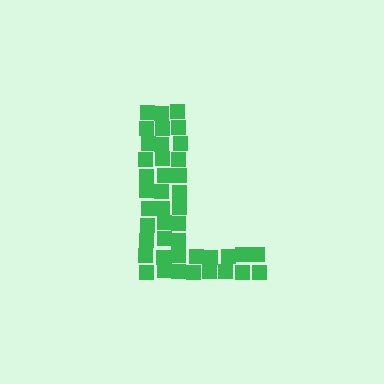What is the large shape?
The large shape is the letter L.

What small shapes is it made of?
It is made of small squares.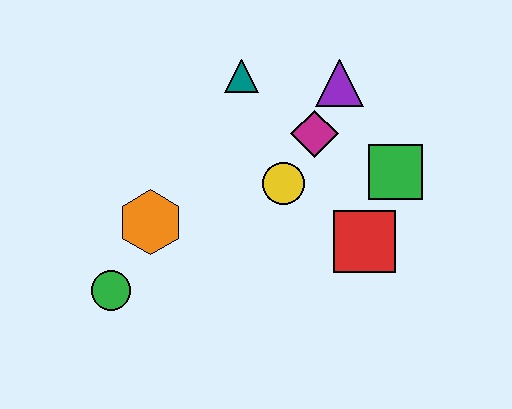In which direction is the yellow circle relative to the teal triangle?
The yellow circle is below the teal triangle.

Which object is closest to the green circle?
The orange hexagon is closest to the green circle.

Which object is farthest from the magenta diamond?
The green circle is farthest from the magenta diamond.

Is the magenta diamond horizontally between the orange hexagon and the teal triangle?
No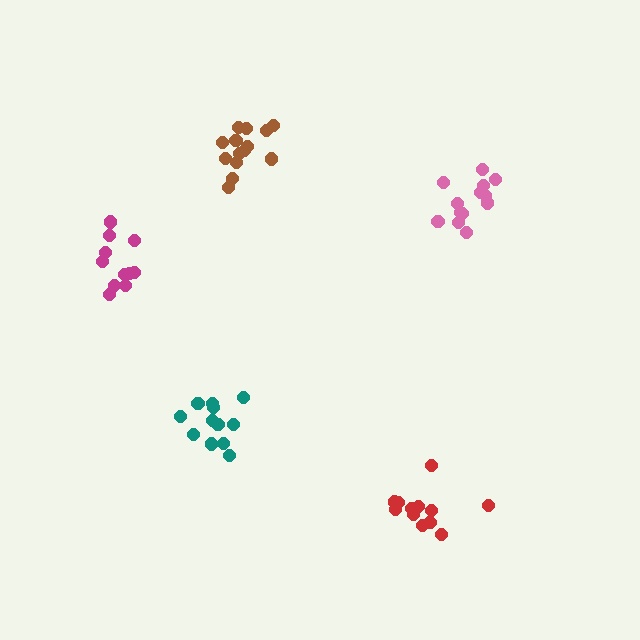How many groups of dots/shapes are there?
There are 5 groups.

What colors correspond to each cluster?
The clusters are colored: brown, pink, teal, red, magenta.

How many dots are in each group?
Group 1: 14 dots, Group 2: 13 dots, Group 3: 12 dots, Group 4: 12 dots, Group 5: 11 dots (62 total).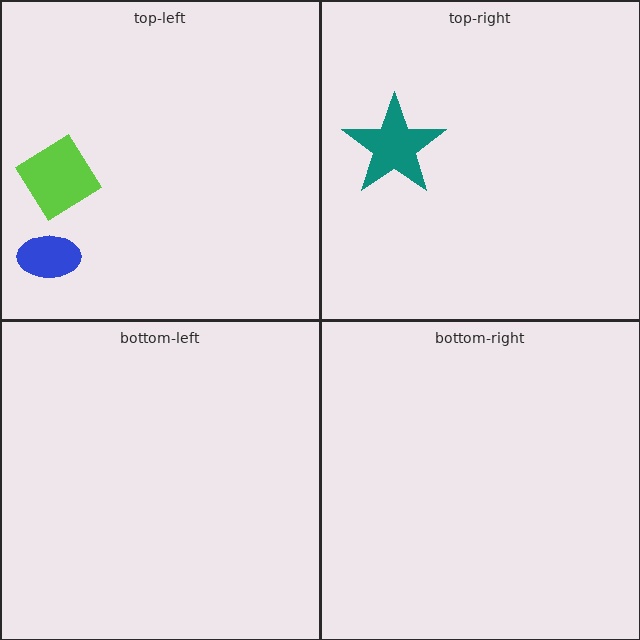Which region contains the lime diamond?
The top-left region.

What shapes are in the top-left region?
The lime diamond, the blue ellipse.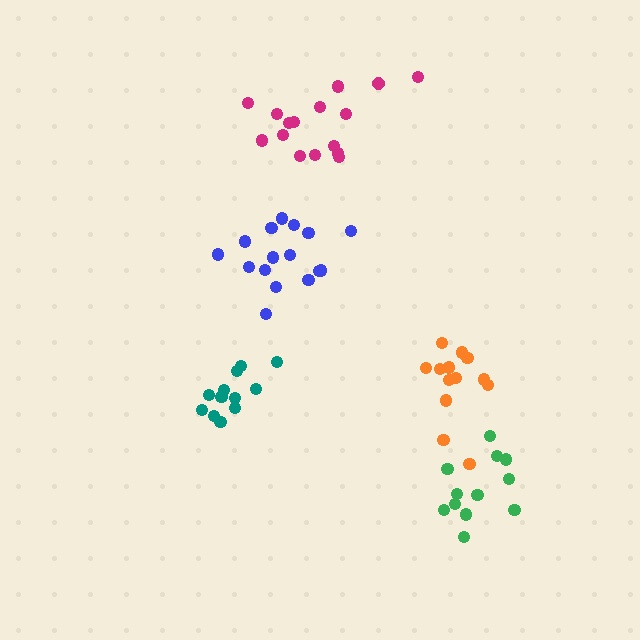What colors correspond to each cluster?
The clusters are colored: magenta, blue, green, teal, orange.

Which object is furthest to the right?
The green cluster is rightmost.